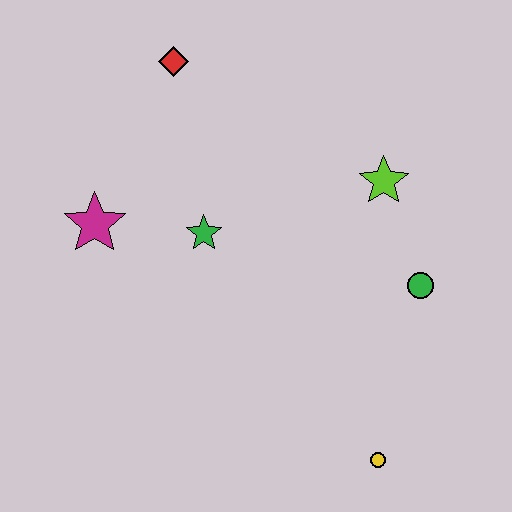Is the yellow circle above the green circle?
No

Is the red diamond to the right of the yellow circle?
No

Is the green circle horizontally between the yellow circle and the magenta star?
No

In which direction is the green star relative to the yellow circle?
The green star is above the yellow circle.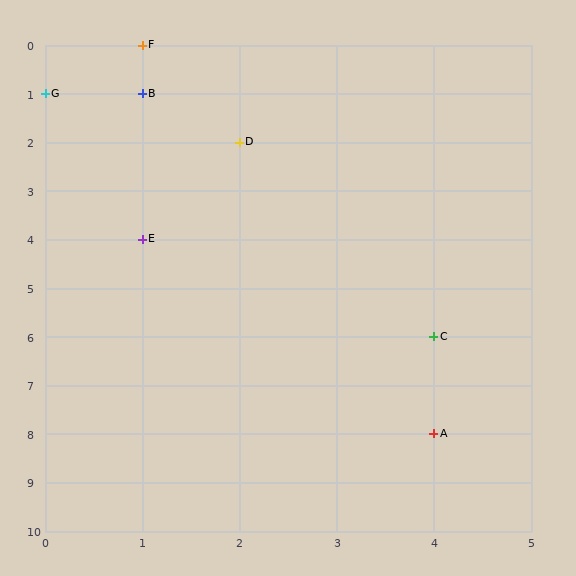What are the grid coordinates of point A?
Point A is at grid coordinates (4, 8).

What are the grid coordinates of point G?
Point G is at grid coordinates (0, 1).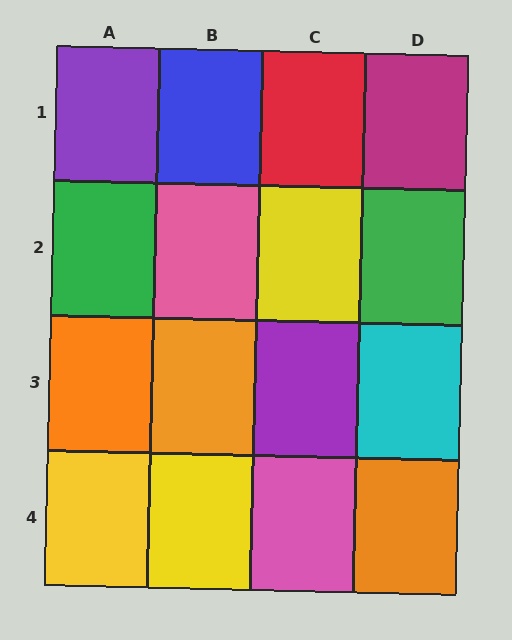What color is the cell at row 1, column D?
Magenta.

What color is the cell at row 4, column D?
Orange.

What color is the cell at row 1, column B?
Blue.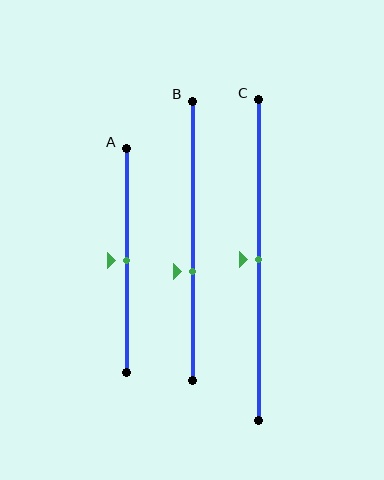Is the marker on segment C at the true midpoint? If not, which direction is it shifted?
Yes, the marker on segment C is at the true midpoint.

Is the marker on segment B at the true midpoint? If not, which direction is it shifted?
No, the marker on segment B is shifted downward by about 11% of the segment length.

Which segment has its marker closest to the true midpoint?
Segment A has its marker closest to the true midpoint.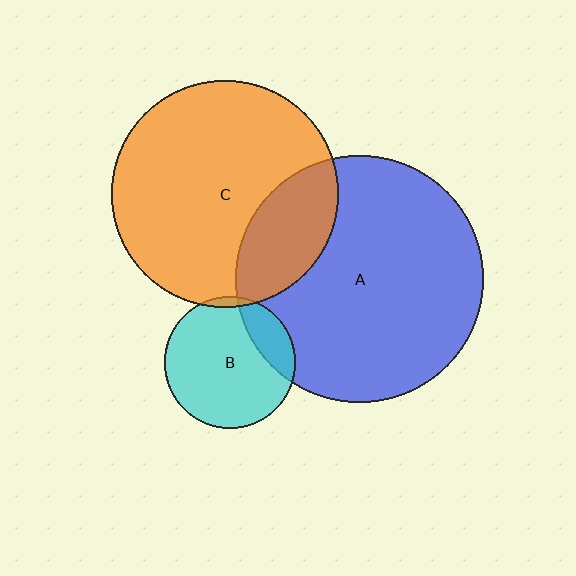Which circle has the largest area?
Circle A (blue).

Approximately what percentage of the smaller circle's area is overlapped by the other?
Approximately 20%.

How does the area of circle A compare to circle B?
Approximately 3.5 times.